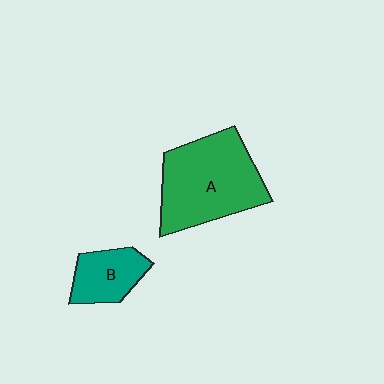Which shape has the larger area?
Shape A (green).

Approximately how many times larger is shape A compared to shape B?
Approximately 2.3 times.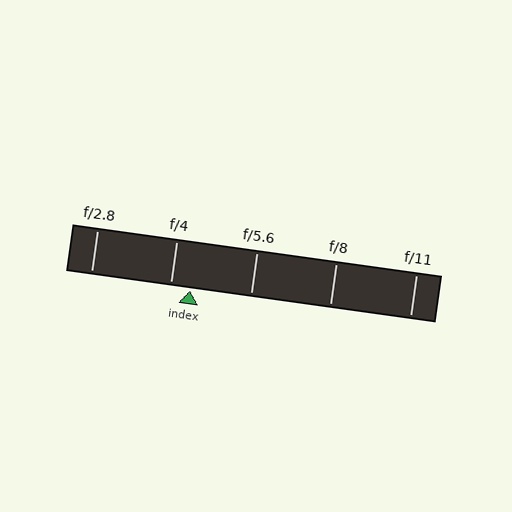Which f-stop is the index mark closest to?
The index mark is closest to f/4.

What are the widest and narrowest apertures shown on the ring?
The widest aperture shown is f/2.8 and the narrowest is f/11.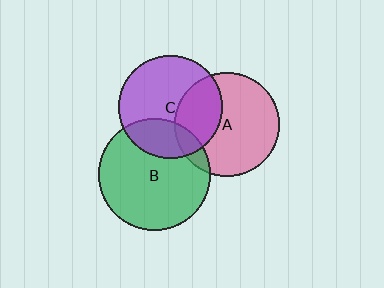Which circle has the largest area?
Circle B (green).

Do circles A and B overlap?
Yes.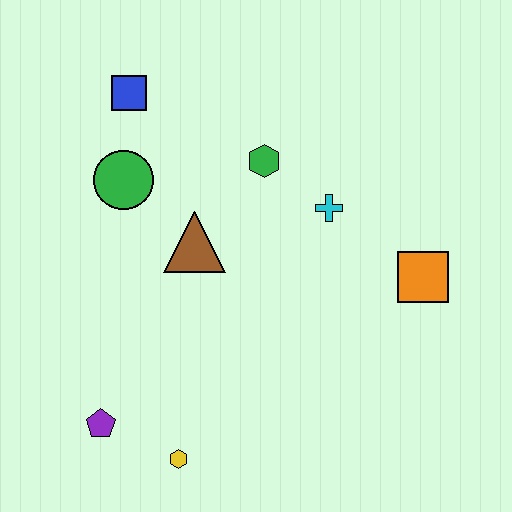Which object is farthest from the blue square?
The yellow hexagon is farthest from the blue square.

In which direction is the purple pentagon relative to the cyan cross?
The purple pentagon is to the left of the cyan cross.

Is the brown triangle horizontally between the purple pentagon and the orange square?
Yes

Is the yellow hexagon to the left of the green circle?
No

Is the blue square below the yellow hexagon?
No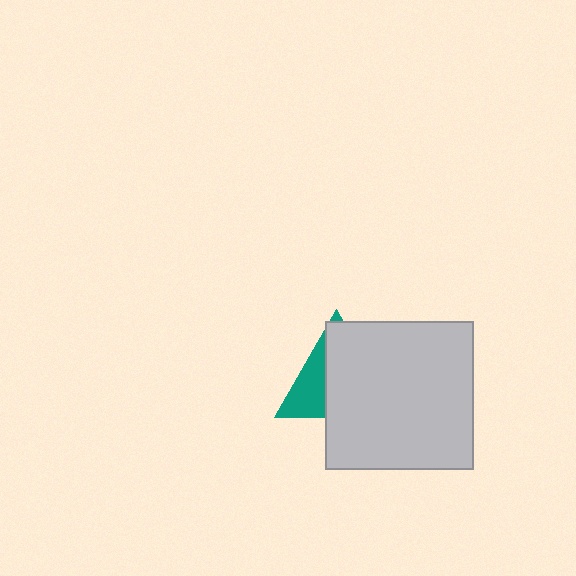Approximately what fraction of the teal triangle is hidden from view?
Roughly 65% of the teal triangle is hidden behind the light gray square.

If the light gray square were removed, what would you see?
You would see the complete teal triangle.